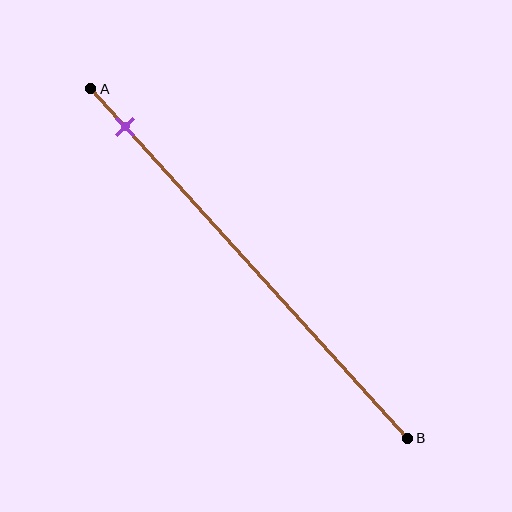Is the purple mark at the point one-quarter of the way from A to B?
No, the mark is at about 10% from A, not at the 25% one-quarter point.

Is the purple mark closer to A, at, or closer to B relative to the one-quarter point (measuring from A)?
The purple mark is closer to point A than the one-quarter point of segment AB.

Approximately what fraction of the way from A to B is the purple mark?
The purple mark is approximately 10% of the way from A to B.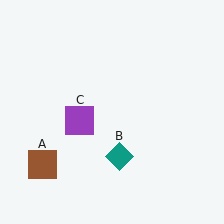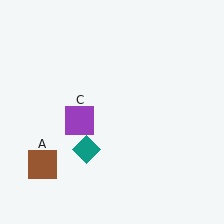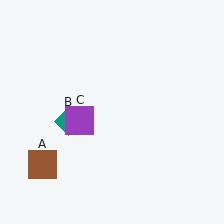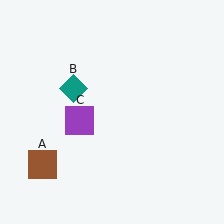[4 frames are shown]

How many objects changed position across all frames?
1 object changed position: teal diamond (object B).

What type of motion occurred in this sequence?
The teal diamond (object B) rotated clockwise around the center of the scene.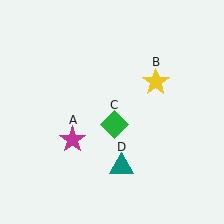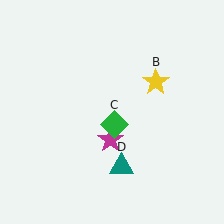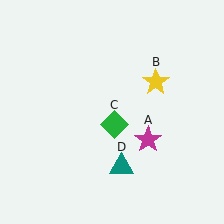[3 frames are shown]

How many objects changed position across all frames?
1 object changed position: magenta star (object A).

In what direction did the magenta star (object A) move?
The magenta star (object A) moved right.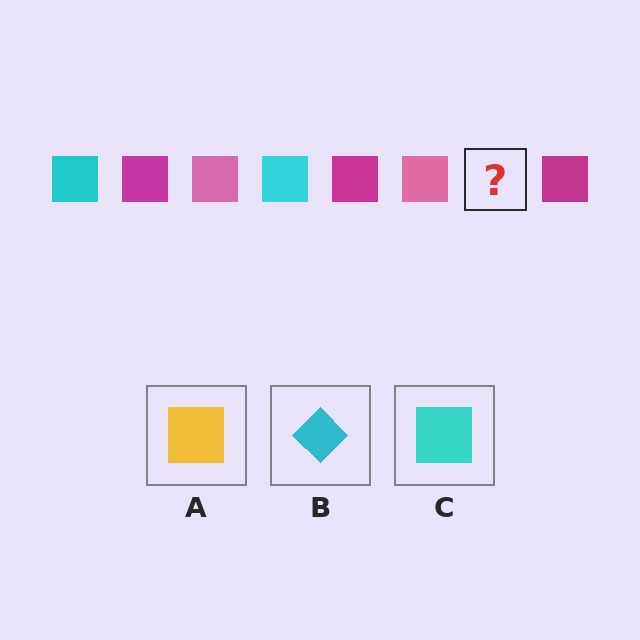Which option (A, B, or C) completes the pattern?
C.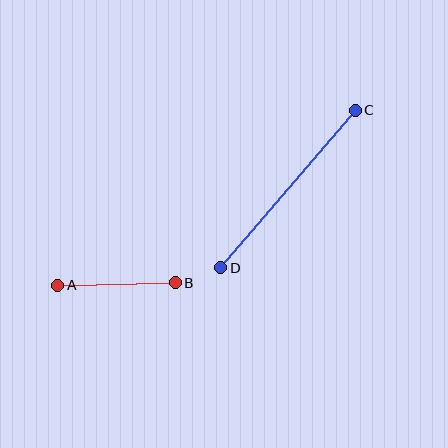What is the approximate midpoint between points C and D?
The midpoint is at approximately (288, 189) pixels.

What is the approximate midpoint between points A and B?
The midpoint is at approximately (116, 284) pixels.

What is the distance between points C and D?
The distance is approximately 207 pixels.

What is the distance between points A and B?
The distance is approximately 118 pixels.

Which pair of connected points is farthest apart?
Points C and D are farthest apart.